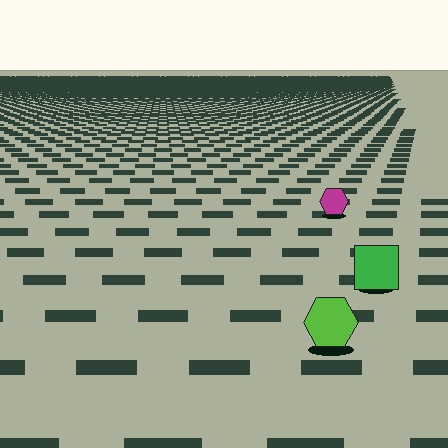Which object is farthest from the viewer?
The magenta hexagon is farthest from the viewer. It appears smaller and the ground texture around it is denser.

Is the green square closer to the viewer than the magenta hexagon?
Yes. The green square is closer — you can tell from the texture gradient: the ground texture is coarser near it.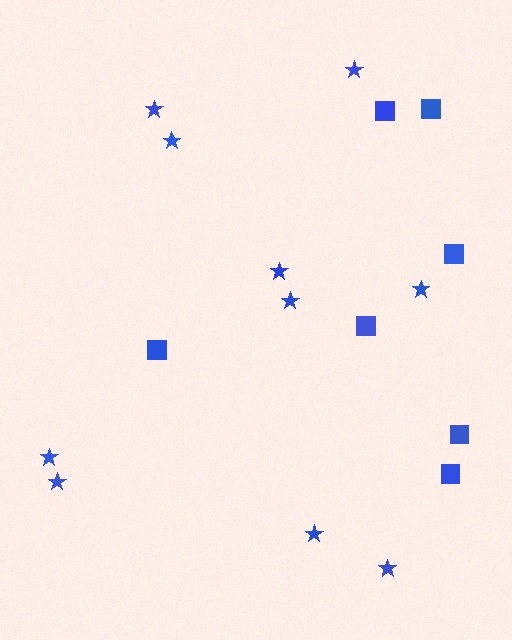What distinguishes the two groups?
There are 2 groups: one group of stars (10) and one group of squares (7).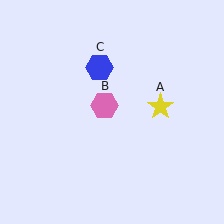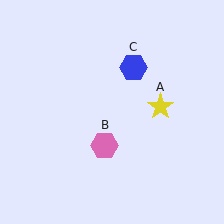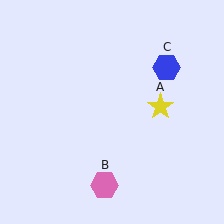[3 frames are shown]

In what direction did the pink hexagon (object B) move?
The pink hexagon (object B) moved down.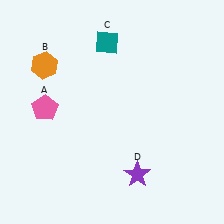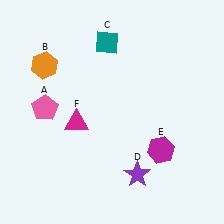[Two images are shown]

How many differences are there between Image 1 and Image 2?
There are 2 differences between the two images.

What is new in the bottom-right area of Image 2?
A magenta hexagon (E) was added in the bottom-right area of Image 2.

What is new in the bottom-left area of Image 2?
A magenta triangle (F) was added in the bottom-left area of Image 2.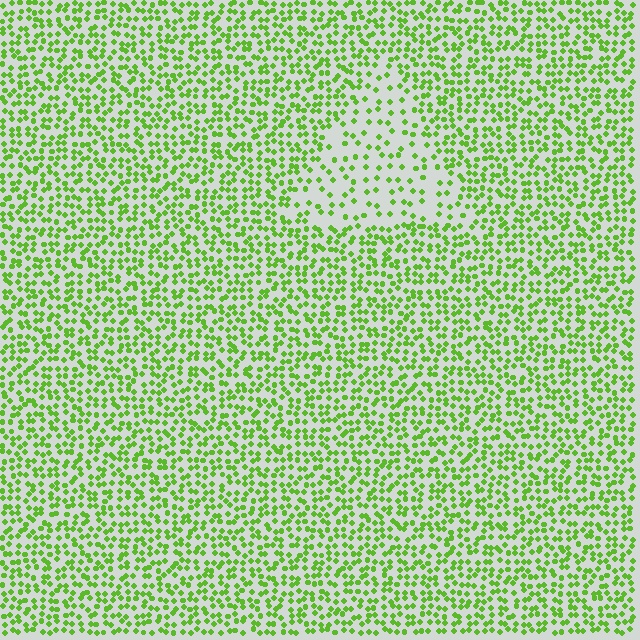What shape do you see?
I see a triangle.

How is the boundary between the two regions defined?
The boundary is defined by a change in element density (approximately 2.3x ratio). All elements are the same color, size, and shape.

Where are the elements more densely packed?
The elements are more densely packed outside the triangle boundary.